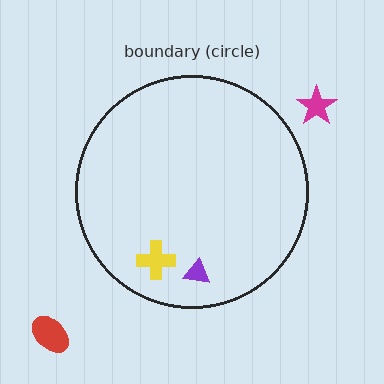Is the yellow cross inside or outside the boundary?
Inside.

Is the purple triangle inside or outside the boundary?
Inside.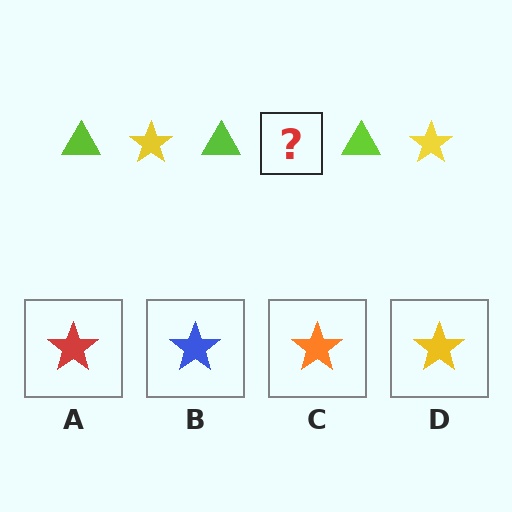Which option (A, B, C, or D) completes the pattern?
D.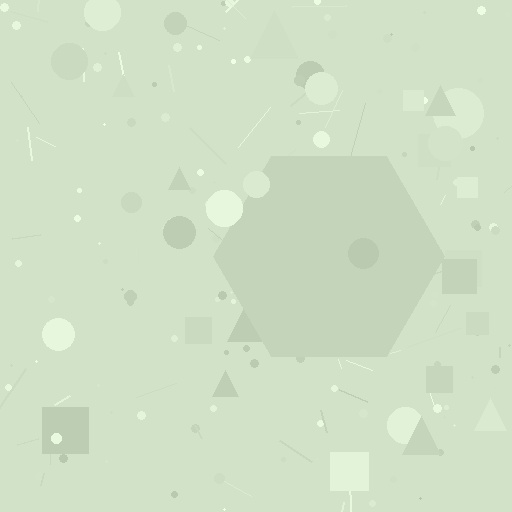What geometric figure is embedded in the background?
A hexagon is embedded in the background.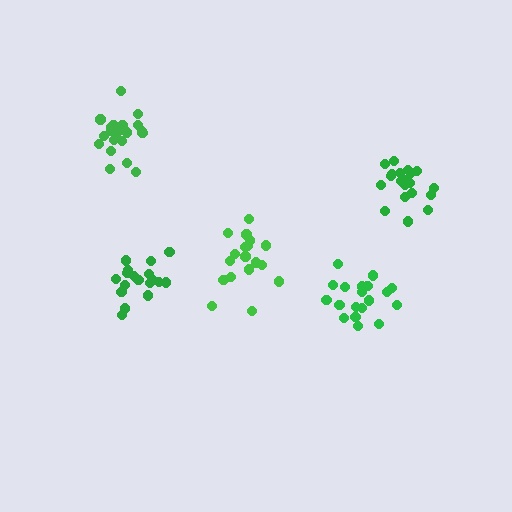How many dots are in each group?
Group 1: 18 dots, Group 2: 19 dots, Group 3: 19 dots, Group 4: 20 dots, Group 5: 20 dots (96 total).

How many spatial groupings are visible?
There are 5 spatial groupings.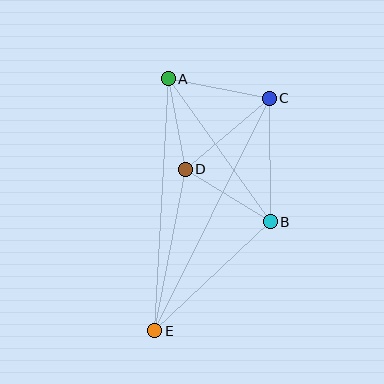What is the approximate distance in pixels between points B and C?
The distance between B and C is approximately 123 pixels.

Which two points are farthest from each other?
Points C and E are farthest from each other.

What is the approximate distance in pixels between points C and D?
The distance between C and D is approximately 110 pixels.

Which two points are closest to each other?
Points A and D are closest to each other.